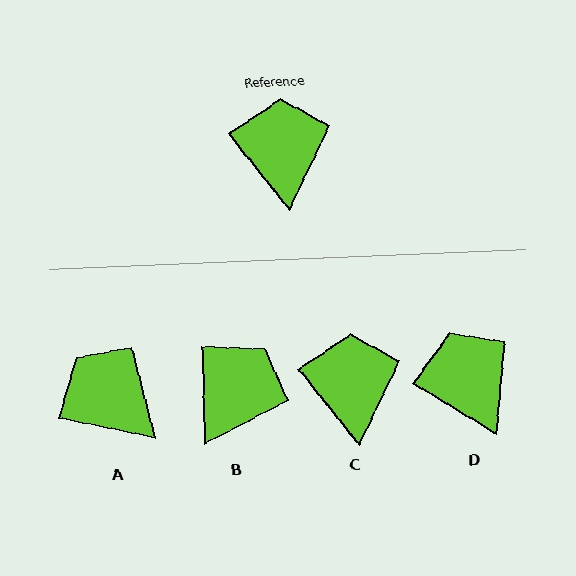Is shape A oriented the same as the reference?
No, it is off by about 40 degrees.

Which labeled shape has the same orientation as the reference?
C.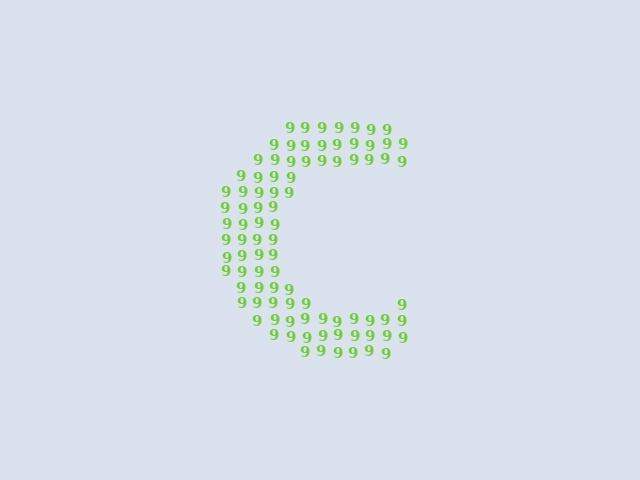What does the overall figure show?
The overall figure shows the letter C.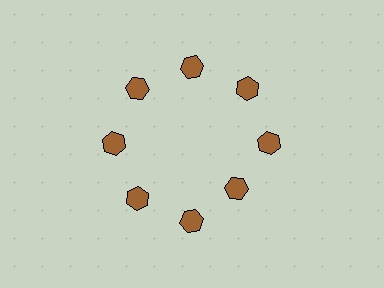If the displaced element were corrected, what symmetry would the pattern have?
It would have 8-fold rotational symmetry — the pattern would map onto itself every 45 degrees.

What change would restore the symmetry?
The symmetry would be restored by moving it outward, back onto the ring so that all 8 hexagons sit at equal angles and equal distance from the center.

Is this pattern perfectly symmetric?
No. The 8 brown hexagons are arranged in a ring, but one element near the 4 o'clock position is pulled inward toward the center, breaking the 8-fold rotational symmetry.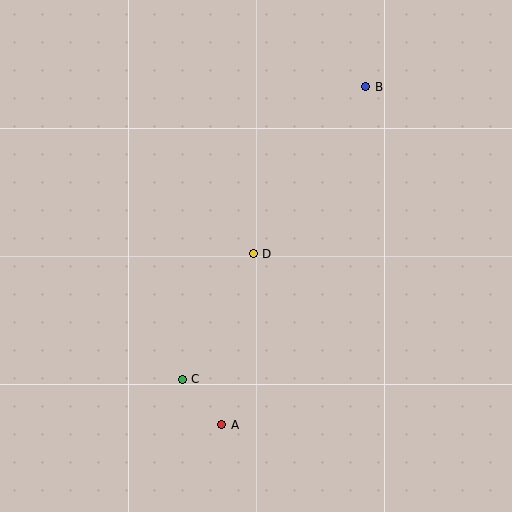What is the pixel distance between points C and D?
The distance between C and D is 144 pixels.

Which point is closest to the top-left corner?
Point D is closest to the top-left corner.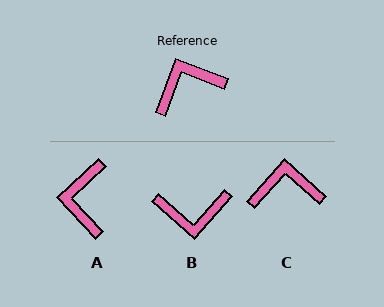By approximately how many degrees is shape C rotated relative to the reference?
Approximately 21 degrees clockwise.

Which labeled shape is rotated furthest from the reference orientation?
B, about 160 degrees away.